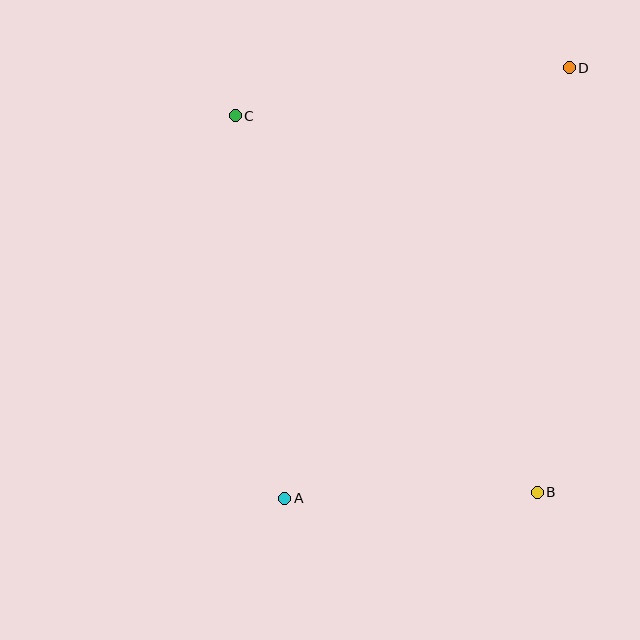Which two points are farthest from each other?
Points A and D are farthest from each other.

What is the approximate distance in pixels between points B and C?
The distance between B and C is approximately 483 pixels.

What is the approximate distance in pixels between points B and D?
The distance between B and D is approximately 426 pixels.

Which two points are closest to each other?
Points A and B are closest to each other.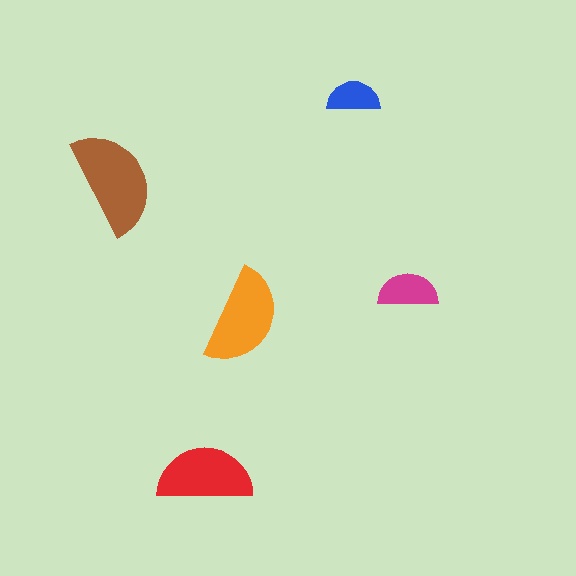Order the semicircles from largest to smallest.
the brown one, the orange one, the red one, the magenta one, the blue one.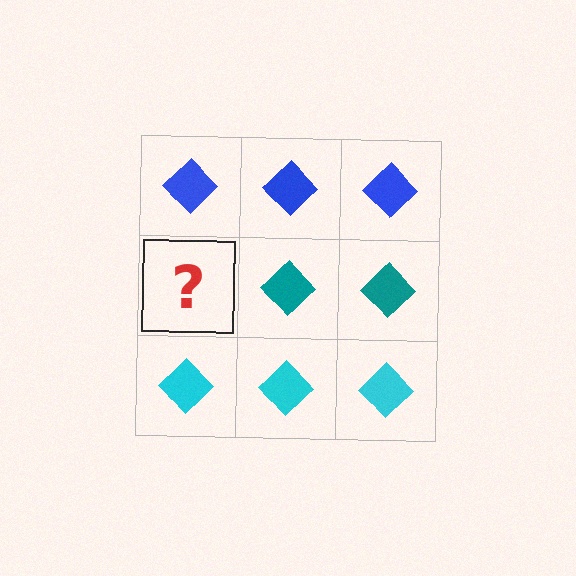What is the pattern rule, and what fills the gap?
The rule is that each row has a consistent color. The gap should be filled with a teal diamond.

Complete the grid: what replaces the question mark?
The question mark should be replaced with a teal diamond.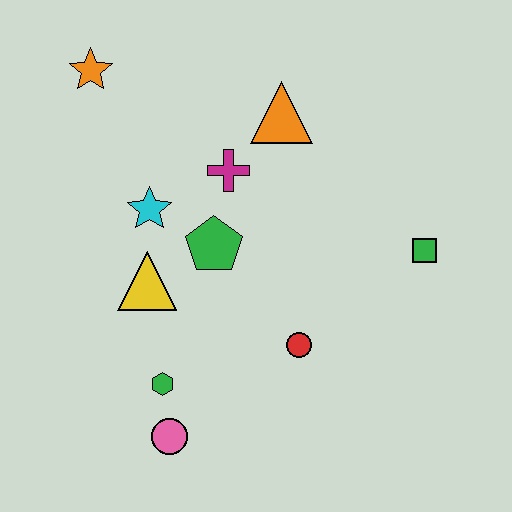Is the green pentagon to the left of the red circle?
Yes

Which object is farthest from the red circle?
The orange star is farthest from the red circle.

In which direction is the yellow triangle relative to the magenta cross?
The yellow triangle is below the magenta cross.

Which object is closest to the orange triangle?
The magenta cross is closest to the orange triangle.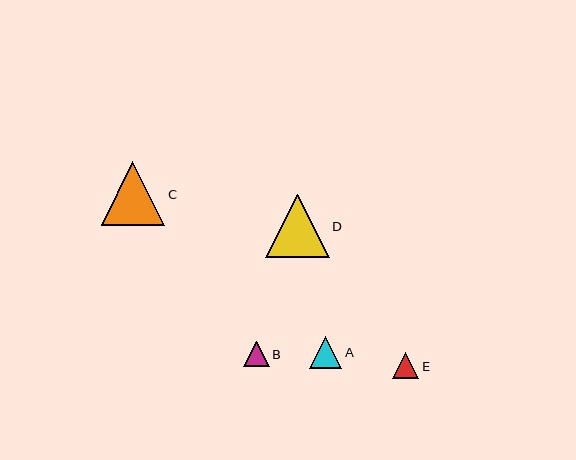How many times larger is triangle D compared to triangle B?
Triangle D is approximately 2.5 times the size of triangle B.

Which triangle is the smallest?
Triangle B is the smallest with a size of approximately 25 pixels.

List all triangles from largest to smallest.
From largest to smallest: C, D, A, E, B.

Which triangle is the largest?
Triangle C is the largest with a size of approximately 64 pixels.